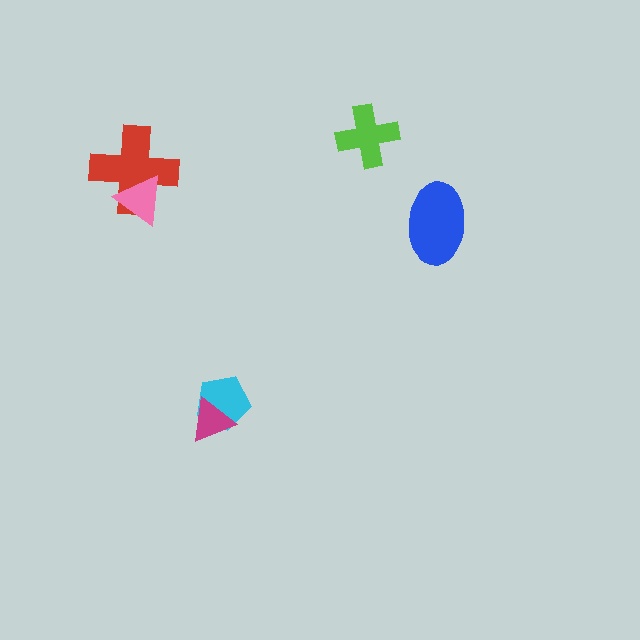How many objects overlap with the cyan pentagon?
1 object overlaps with the cyan pentagon.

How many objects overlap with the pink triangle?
1 object overlaps with the pink triangle.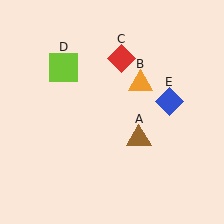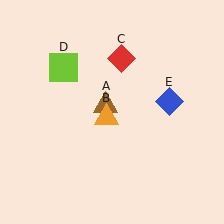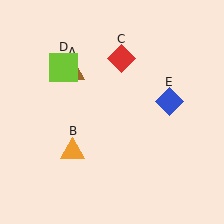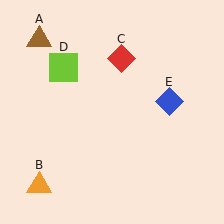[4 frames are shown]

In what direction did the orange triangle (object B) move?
The orange triangle (object B) moved down and to the left.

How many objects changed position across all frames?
2 objects changed position: brown triangle (object A), orange triangle (object B).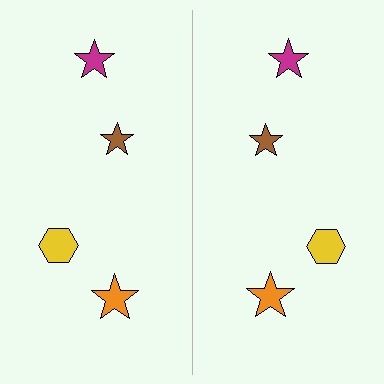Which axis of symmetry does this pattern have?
The pattern has a vertical axis of symmetry running through the center of the image.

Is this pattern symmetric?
Yes, this pattern has bilateral (reflection) symmetry.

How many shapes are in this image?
There are 8 shapes in this image.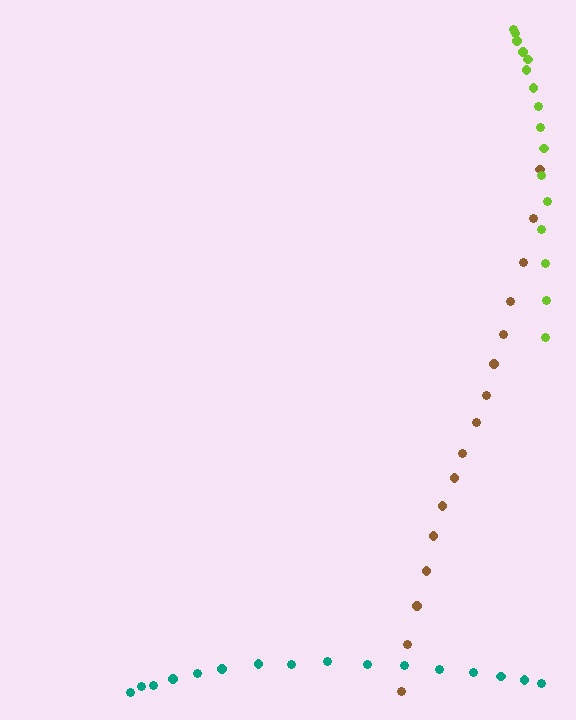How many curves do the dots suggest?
There are 3 distinct paths.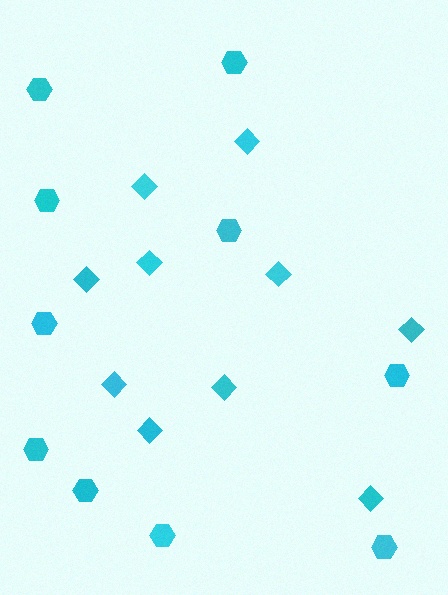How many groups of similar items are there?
There are 2 groups: one group of hexagons (10) and one group of diamonds (10).